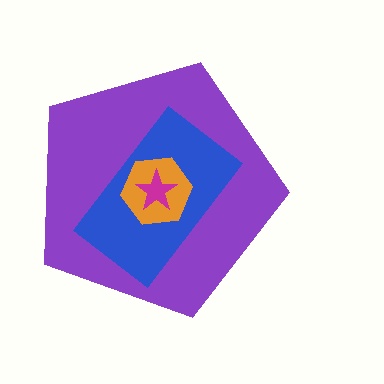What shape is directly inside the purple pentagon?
The blue rectangle.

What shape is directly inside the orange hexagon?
The magenta star.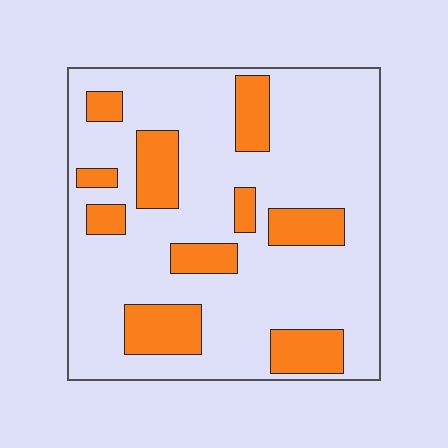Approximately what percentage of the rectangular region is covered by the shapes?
Approximately 25%.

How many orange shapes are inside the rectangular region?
10.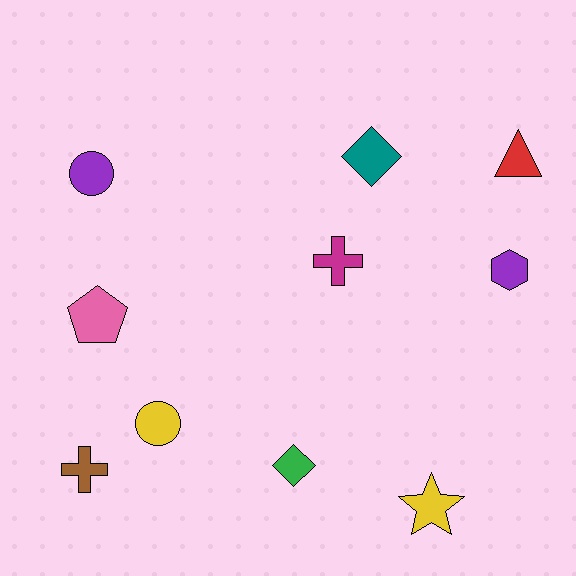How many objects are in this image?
There are 10 objects.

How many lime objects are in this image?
There are no lime objects.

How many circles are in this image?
There are 2 circles.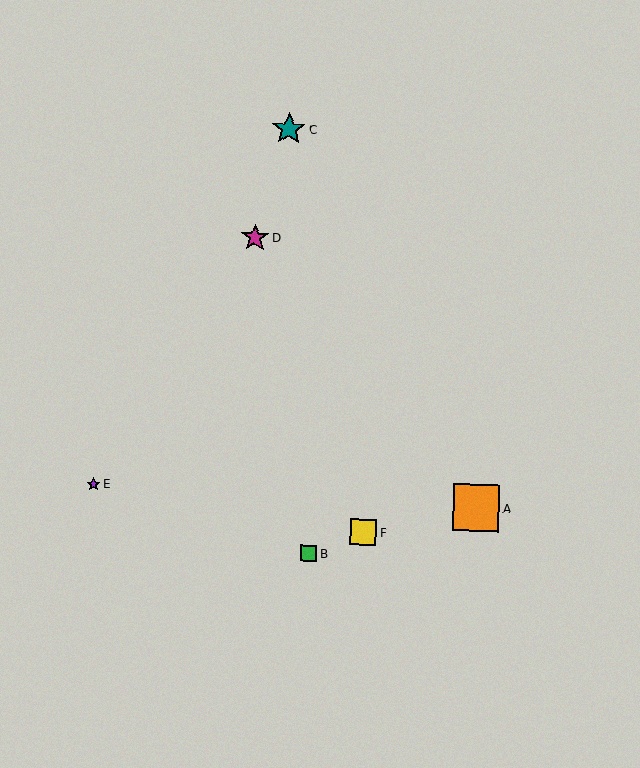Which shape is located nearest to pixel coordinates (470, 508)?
The orange square (labeled A) at (476, 508) is nearest to that location.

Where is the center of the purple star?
The center of the purple star is at (94, 484).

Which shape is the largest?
The orange square (labeled A) is the largest.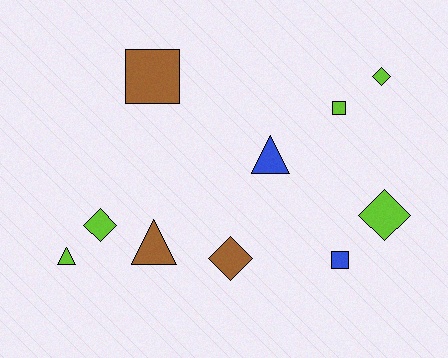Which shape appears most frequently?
Diamond, with 4 objects.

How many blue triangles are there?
There is 1 blue triangle.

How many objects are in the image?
There are 10 objects.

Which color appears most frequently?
Lime, with 5 objects.